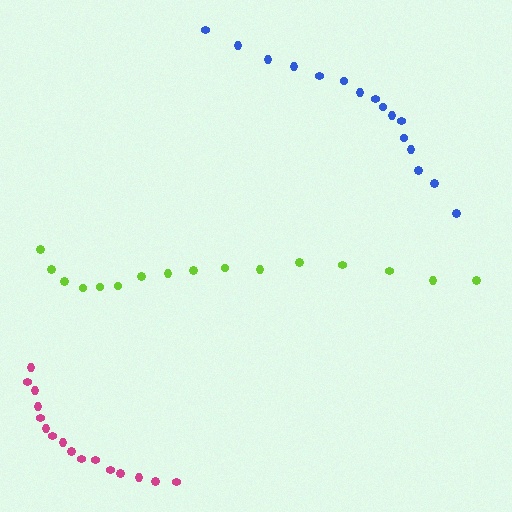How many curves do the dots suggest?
There are 3 distinct paths.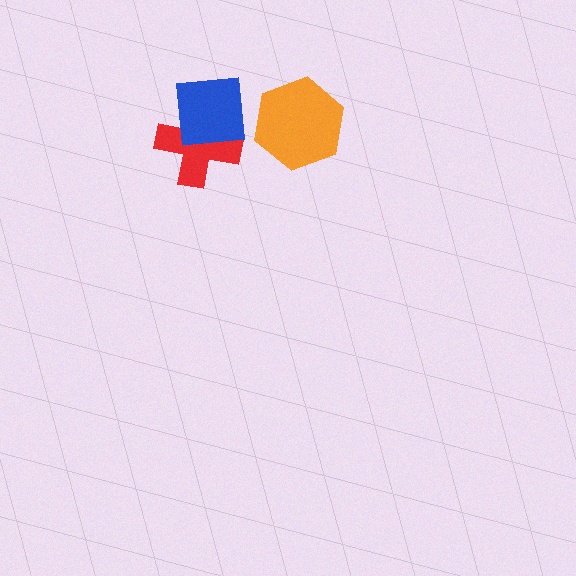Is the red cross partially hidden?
Yes, it is partially covered by another shape.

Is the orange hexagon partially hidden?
No, no other shape covers it.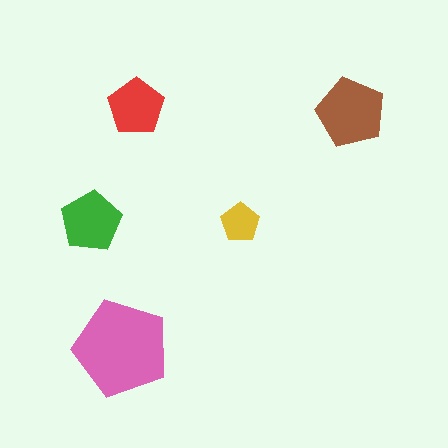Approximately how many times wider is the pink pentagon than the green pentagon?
About 1.5 times wider.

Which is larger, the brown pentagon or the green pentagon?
The brown one.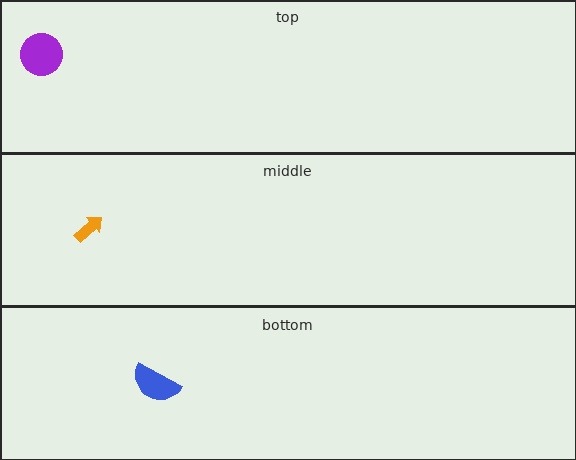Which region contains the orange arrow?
The middle region.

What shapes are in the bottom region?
The blue semicircle.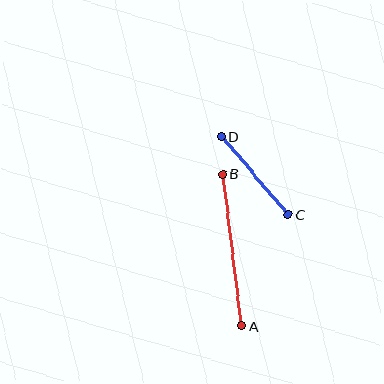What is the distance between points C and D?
The distance is approximately 103 pixels.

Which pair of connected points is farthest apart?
Points A and B are farthest apart.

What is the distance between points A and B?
The distance is approximately 153 pixels.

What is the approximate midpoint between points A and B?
The midpoint is at approximately (232, 250) pixels.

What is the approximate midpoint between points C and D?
The midpoint is at approximately (255, 175) pixels.